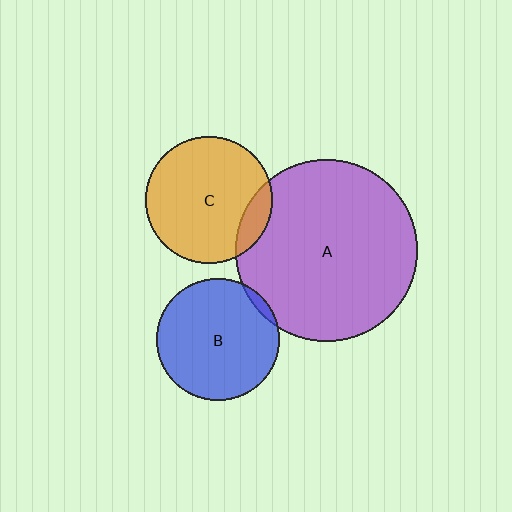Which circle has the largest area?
Circle A (purple).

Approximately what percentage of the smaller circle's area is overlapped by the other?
Approximately 5%.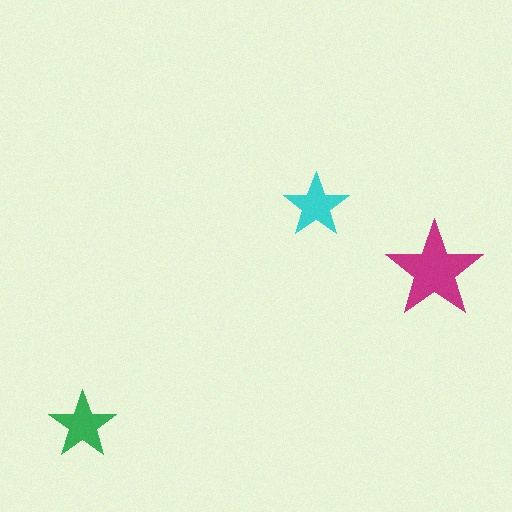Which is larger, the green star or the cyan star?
The green one.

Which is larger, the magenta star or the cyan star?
The magenta one.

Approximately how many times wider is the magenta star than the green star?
About 1.5 times wider.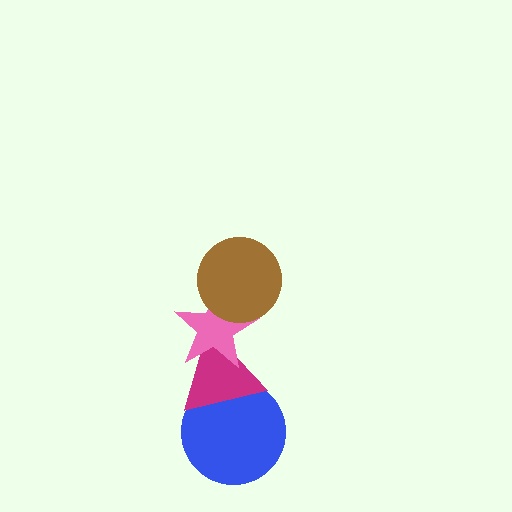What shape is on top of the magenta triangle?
The pink star is on top of the magenta triangle.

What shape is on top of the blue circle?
The magenta triangle is on top of the blue circle.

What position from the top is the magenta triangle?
The magenta triangle is 3rd from the top.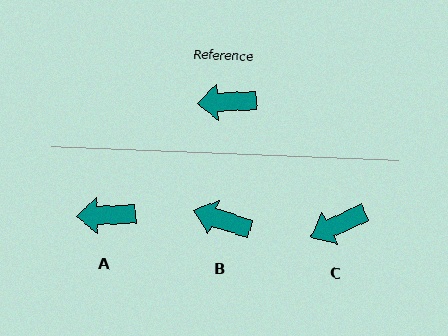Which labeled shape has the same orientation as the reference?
A.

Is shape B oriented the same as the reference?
No, it is off by about 21 degrees.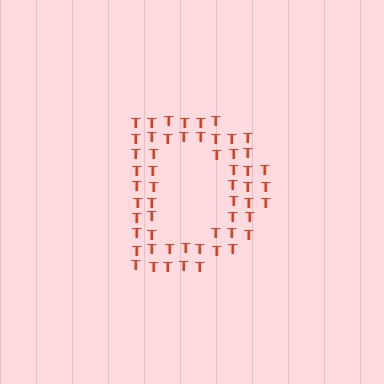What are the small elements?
The small elements are letter T's.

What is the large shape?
The large shape is the letter D.